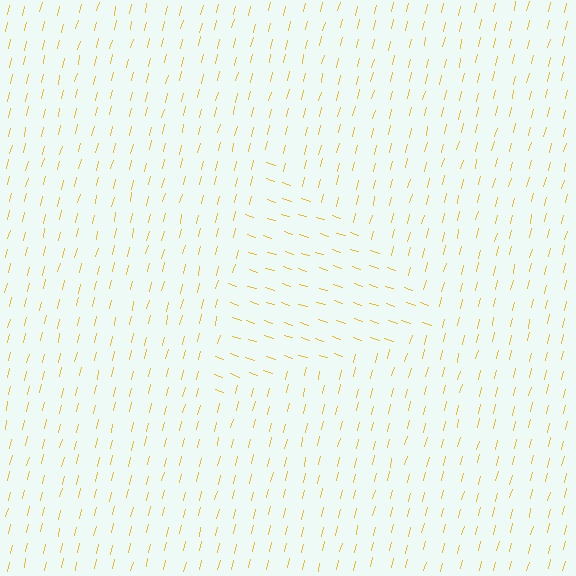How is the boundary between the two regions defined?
The boundary is defined purely by a change in line orientation (approximately 85 degrees difference). All lines are the same color and thickness.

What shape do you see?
I see a triangle.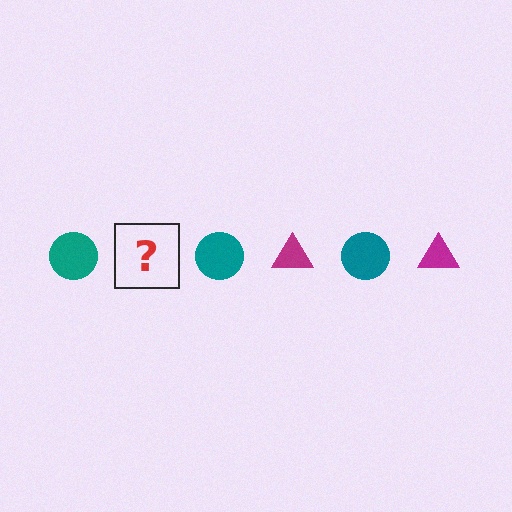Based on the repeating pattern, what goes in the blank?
The blank should be a magenta triangle.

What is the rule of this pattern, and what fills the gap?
The rule is that the pattern alternates between teal circle and magenta triangle. The gap should be filled with a magenta triangle.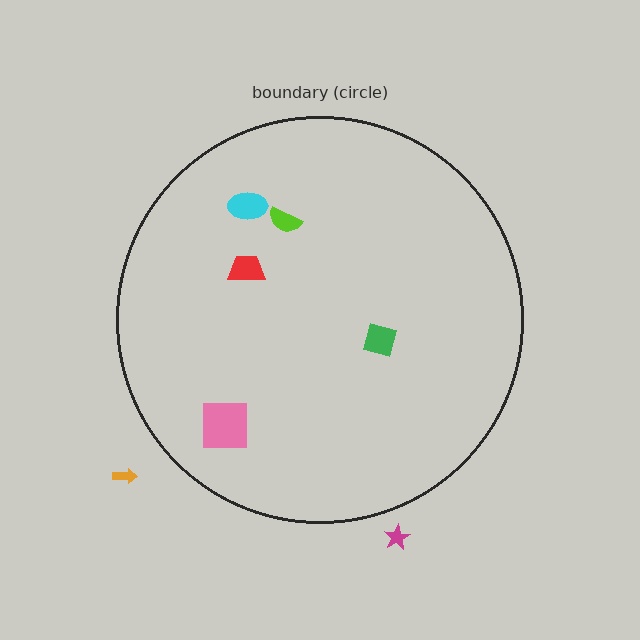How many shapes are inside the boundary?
5 inside, 2 outside.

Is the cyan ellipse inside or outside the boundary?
Inside.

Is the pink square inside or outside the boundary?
Inside.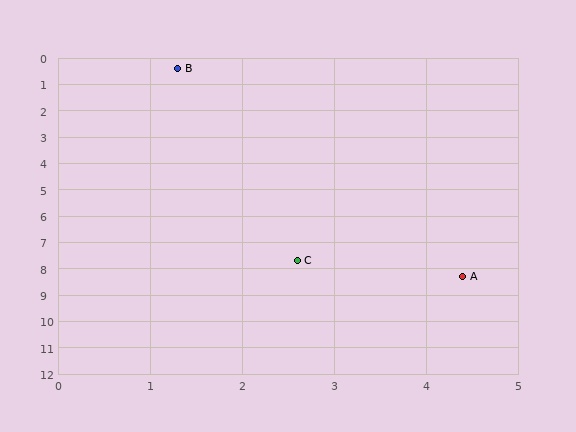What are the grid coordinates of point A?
Point A is at approximately (4.4, 8.3).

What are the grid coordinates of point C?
Point C is at approximately (2.6, 7.7).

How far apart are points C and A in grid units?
Points C and A are about 1.9 grid units apart.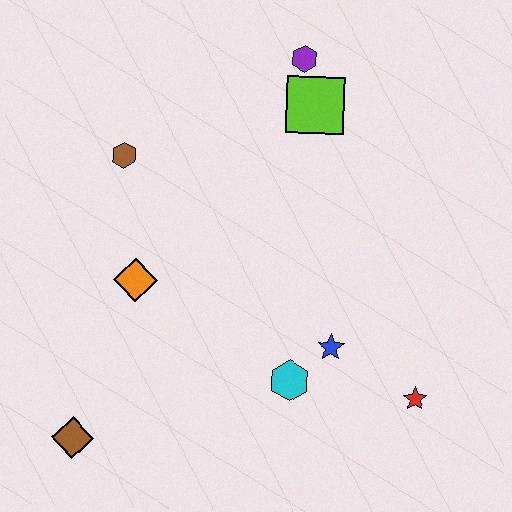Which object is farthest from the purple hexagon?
The brown diamond is farthest from the purple hexagon.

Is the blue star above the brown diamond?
Yes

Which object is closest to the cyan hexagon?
The blue star is closest to the cyan hexagon.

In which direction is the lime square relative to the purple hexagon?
The lime square is below the purple hexagon.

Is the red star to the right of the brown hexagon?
Yes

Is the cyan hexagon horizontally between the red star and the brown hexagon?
Yes